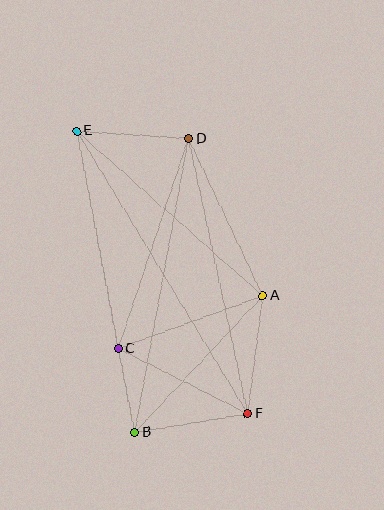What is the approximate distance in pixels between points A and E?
The distance between A and E is approximately 249 pixels.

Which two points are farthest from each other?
Points E and F are farthest from each other.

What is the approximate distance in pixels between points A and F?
The distance between A and F is approximately 119 pixels.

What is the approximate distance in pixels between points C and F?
The distance between C and F is approximately 145 pixels.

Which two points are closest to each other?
Points B and C are closest to each other.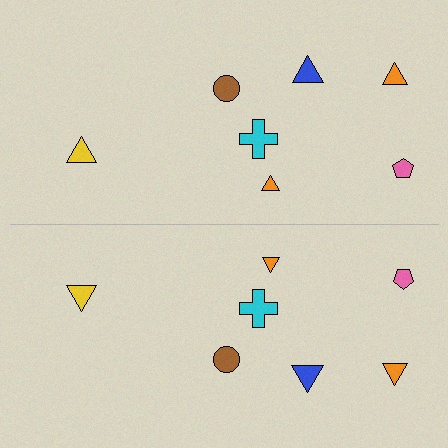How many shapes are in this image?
There are 14 shapes in this image.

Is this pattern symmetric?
Yes, this pattern has bilateral (reflection) symmetry.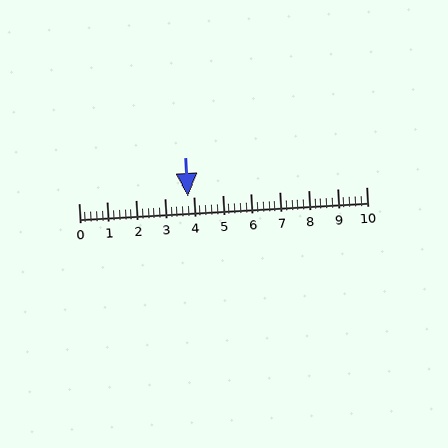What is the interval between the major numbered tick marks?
The major tick marks are spaced 1 units apart.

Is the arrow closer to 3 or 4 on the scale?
The arrow is closer to 4.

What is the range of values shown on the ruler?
The ruler shows values from 0 to 10.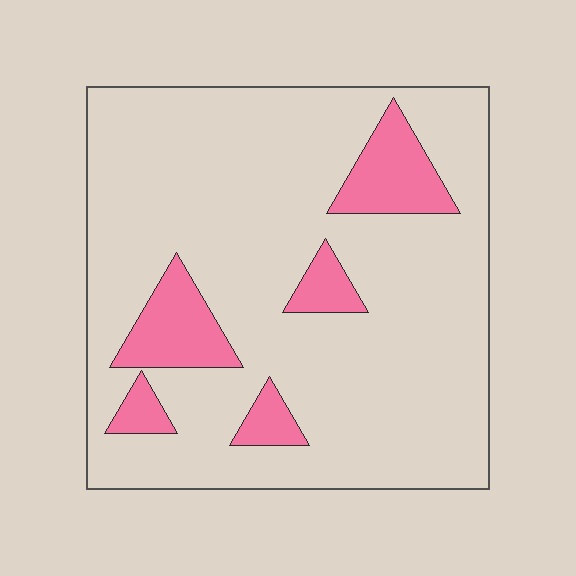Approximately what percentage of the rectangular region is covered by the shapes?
Approximately 15%.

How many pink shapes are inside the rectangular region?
5.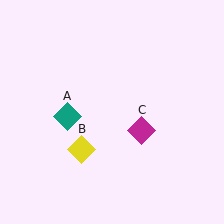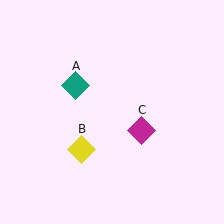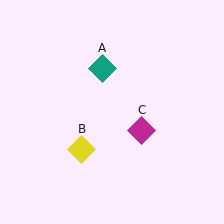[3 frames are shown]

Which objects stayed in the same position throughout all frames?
Yellow diamond (object B) and magenta diamond (object C) remained stationary.